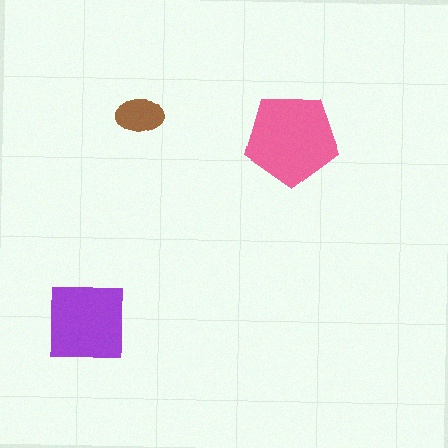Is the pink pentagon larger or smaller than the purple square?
Larger.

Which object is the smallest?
The brown ellipse.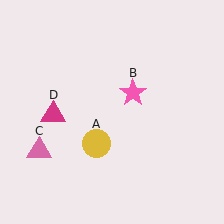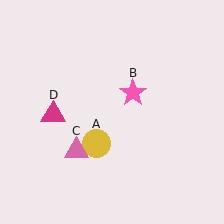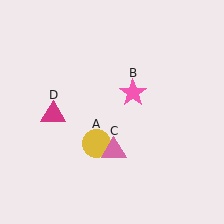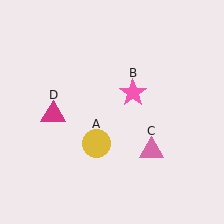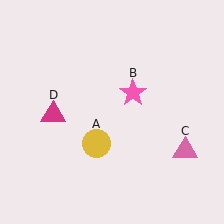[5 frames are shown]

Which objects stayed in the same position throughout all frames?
Yellow circle (object A) and pink star (object B) and magenta triangle (object D) remained stationary.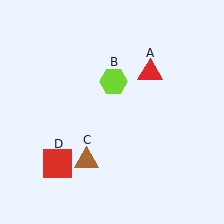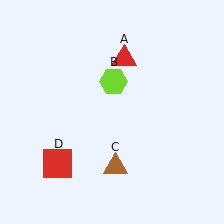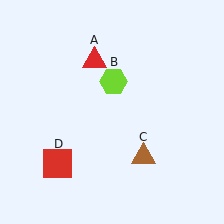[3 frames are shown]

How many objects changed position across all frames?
2 objects changed position: red triangle (object A), brown triangle (object C).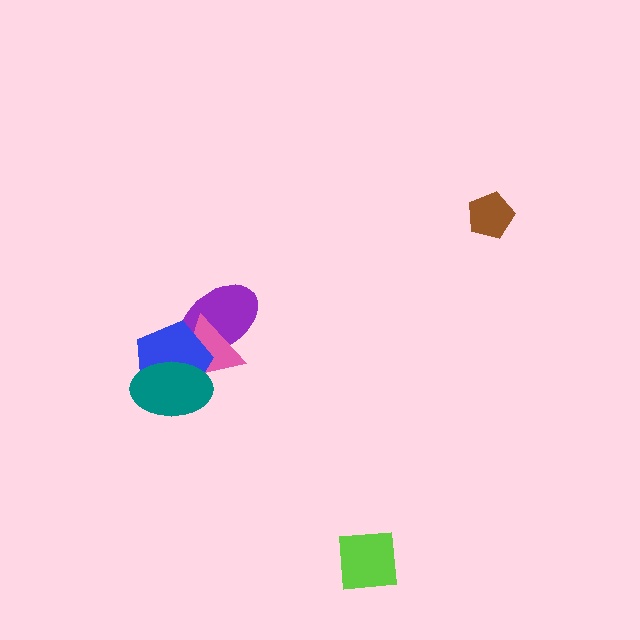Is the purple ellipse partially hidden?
Yes, it is partially covered by another shape.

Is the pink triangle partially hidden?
Yes, it is partially covered by another shape.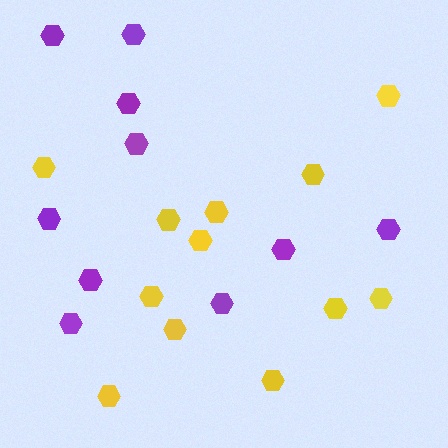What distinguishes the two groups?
There are 2 groups: one group of purple hexagons (10) and one group of yellow hexagons (12).